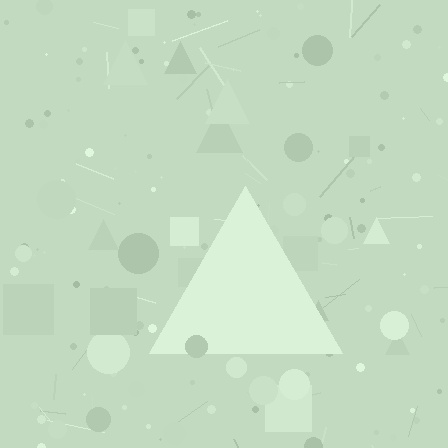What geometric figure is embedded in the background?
A triangle is embedded in the background.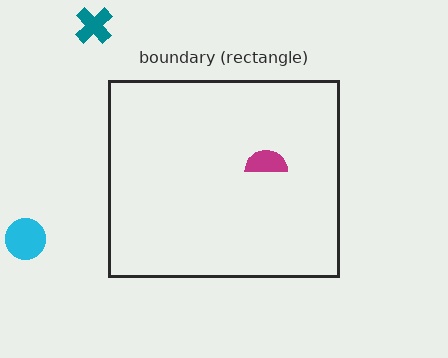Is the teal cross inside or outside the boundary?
Outside.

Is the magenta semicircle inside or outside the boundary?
Inside.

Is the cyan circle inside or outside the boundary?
Outside.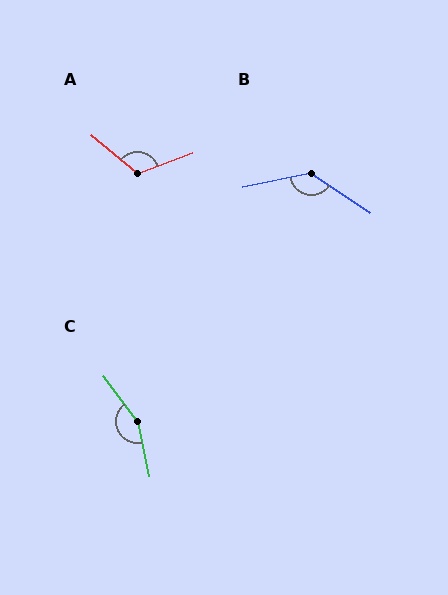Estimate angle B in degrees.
Approximately 136 degrees.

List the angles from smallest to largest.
A (118°), B (136°), C (155°).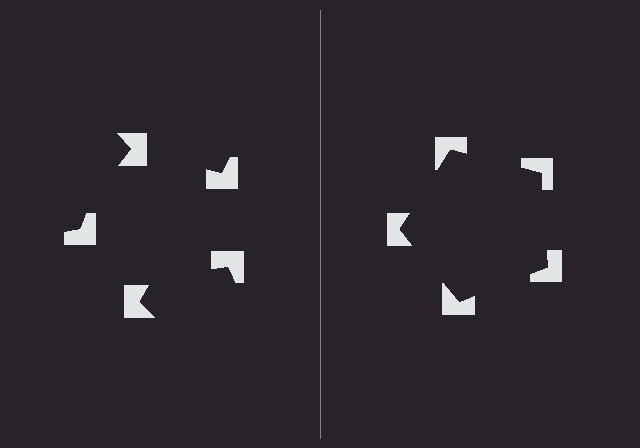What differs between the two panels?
The notched squares are positioned identically on both sides; only the wedge orientations differ. On the right they align to a pentagon; on the left they are misaligned.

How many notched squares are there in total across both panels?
10 — 5 on each side.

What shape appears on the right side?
An illusory pentagon.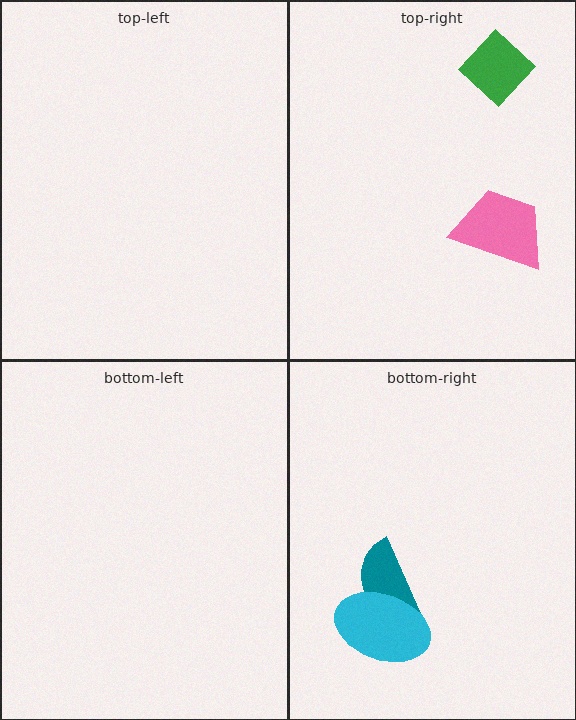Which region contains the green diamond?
The top-right region.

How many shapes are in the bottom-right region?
2.